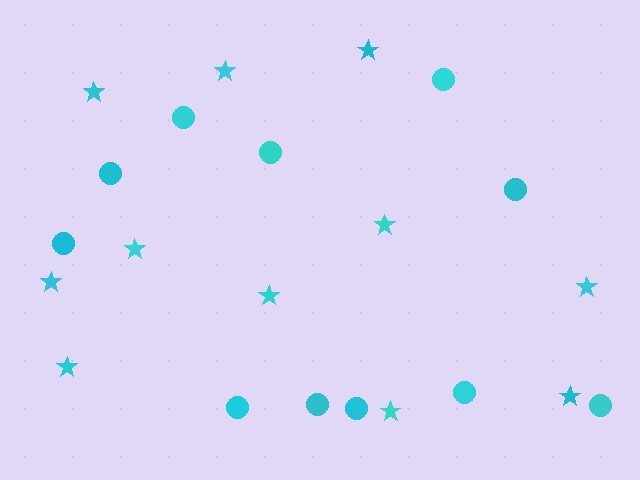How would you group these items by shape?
There are 2 groups: one group of circles (11) and one group of stars (11).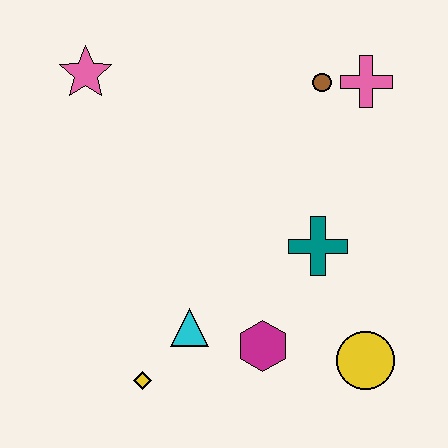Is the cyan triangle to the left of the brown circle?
Yes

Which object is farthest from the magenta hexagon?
The pink star is farthest from the magenta hexagon.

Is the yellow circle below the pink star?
Yes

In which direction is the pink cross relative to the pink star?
The pink cross is to the right of the pink star.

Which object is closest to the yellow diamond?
The cyan triangle is closest to the yellow diamond.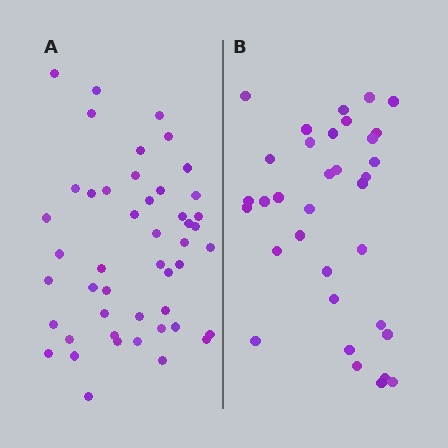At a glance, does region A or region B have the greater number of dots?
Region A (the left region) has more dots.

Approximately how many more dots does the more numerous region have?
Region A has approximately 15 more dots than region B.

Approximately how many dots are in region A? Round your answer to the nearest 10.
About 50 dots. (The exact count is 47, which rounds to 50.)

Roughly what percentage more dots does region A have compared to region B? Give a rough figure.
About 40% more.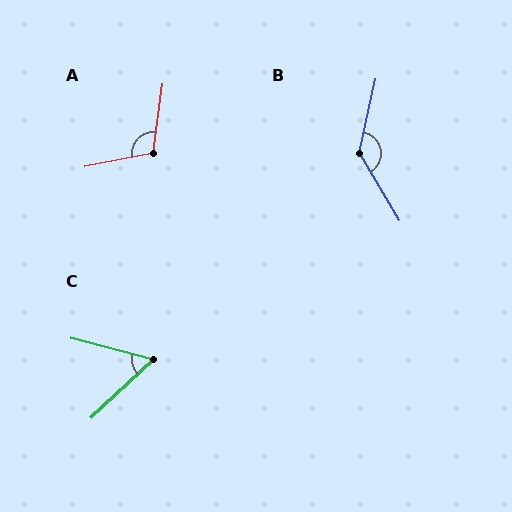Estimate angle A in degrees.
Approximately 109 degrees.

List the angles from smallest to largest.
C (58°), A (109°), B (137°).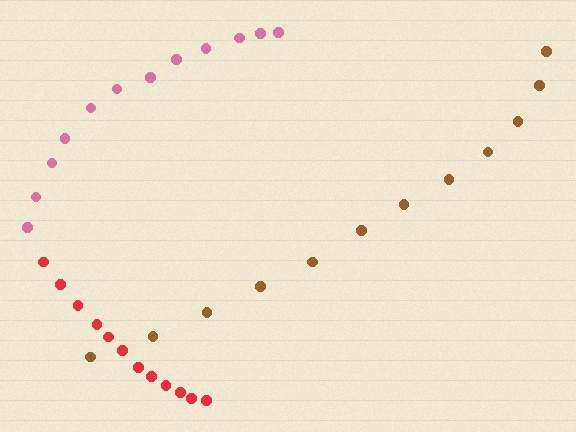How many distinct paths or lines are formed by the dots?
There are 3 distinct paths.